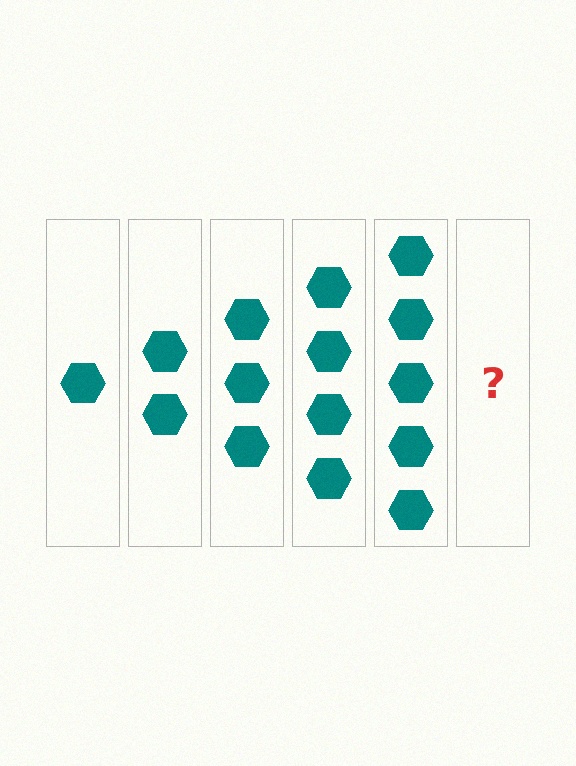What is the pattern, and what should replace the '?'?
The pattern is that each step adds one more hexagon. The '?' should be 6 hexagons.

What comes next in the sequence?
The next element should be 6 hexagons.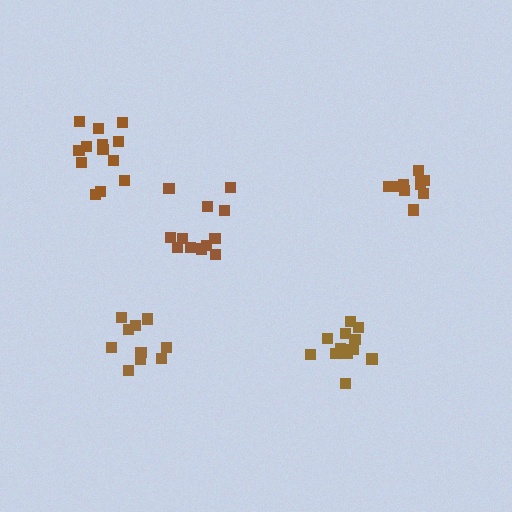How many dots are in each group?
Group 1: 12 dots, Group 2: 14 dots, Group 3: 13 dots, Group 4: 10 dots, Group 5: 10 dots (59 total).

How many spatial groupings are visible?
There are 5 spatial groupings.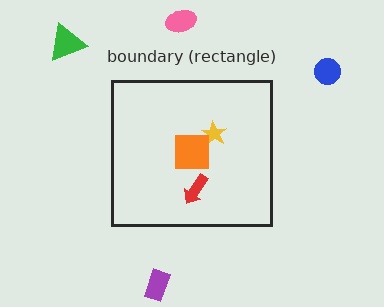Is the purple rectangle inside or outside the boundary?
Outside.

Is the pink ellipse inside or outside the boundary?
Outside.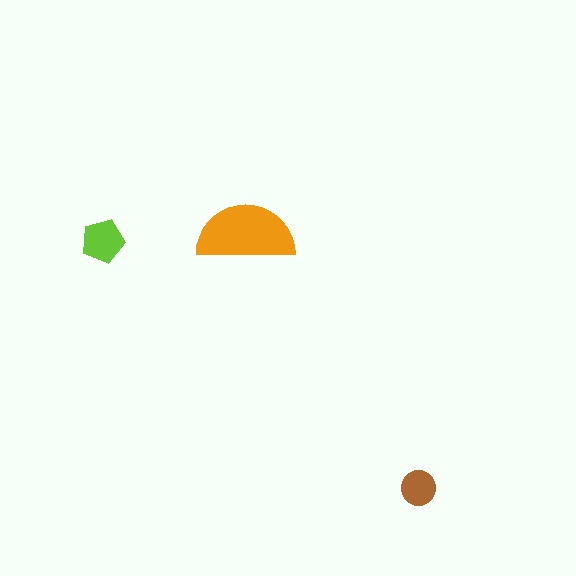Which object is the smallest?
The brown circle.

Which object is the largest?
The orange semicircle.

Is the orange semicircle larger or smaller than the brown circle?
Larger.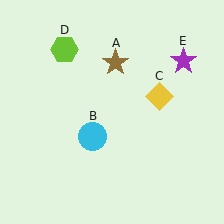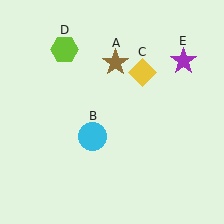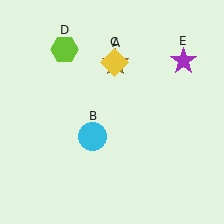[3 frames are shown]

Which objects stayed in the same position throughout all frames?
Brown star (object A) and cyan circle (object B) and lime hexagon (object D) and purple star (object E) remained stationary.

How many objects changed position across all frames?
1 object changed position: yellow diamond (object C).